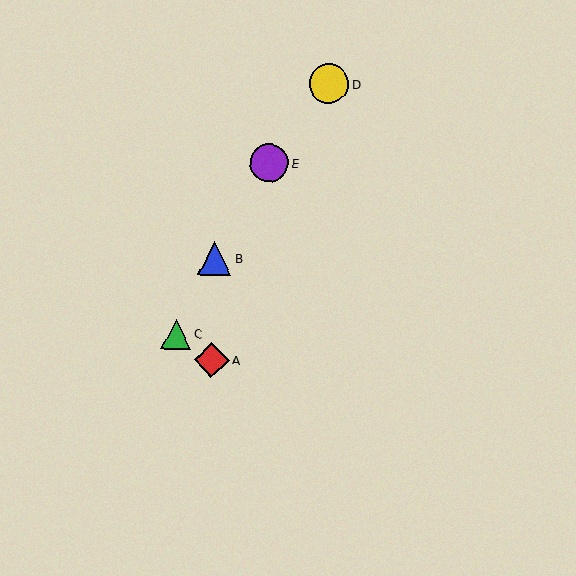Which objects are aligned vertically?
Objects A, B are aligned vertically.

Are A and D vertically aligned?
No, A is at x≈212 and D is at x≈329.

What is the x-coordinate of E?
Object E is at x≈269.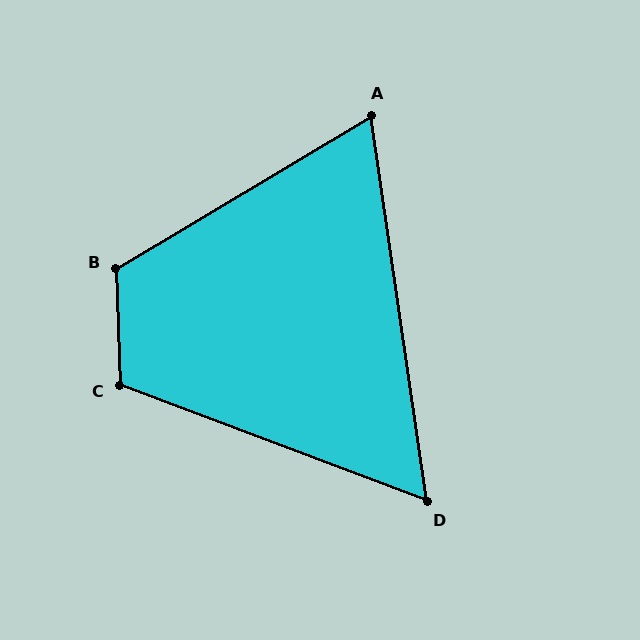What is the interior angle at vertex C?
Approximately 113 degrees (obtuse).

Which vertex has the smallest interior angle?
D, at approximately 61 degrees.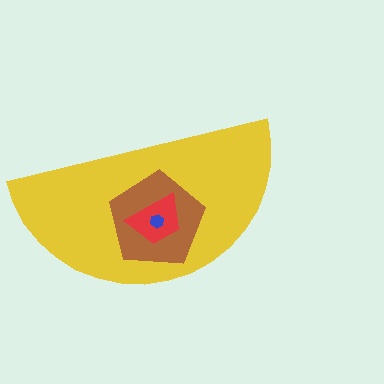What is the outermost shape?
The yellow semicircle.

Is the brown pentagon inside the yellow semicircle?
Yes.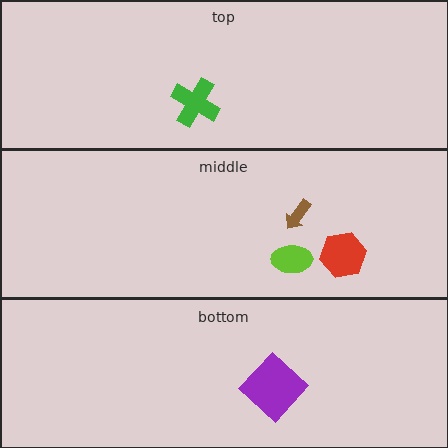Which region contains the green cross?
The top region.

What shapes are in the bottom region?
The purple diamond.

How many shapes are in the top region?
1.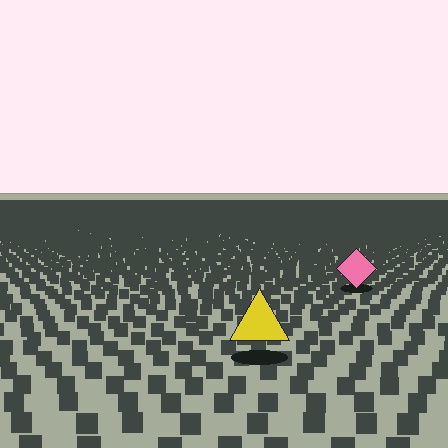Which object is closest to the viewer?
The yellow triangle is closest. The texture marks near it are larger and more spread out.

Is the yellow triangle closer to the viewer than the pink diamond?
Yes. The yellow triangle is closer — you can tell from the texture gradient: the ground texture is coarser near it.